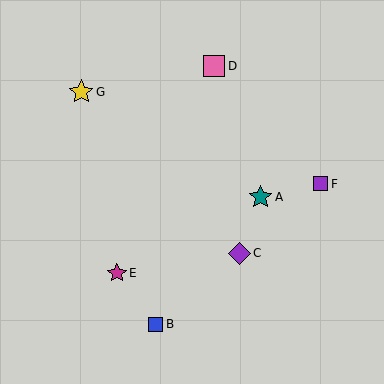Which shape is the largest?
The yellow star (labeled G) is the largest.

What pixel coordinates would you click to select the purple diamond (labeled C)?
Click at (239, 253) to select the purple diamond C.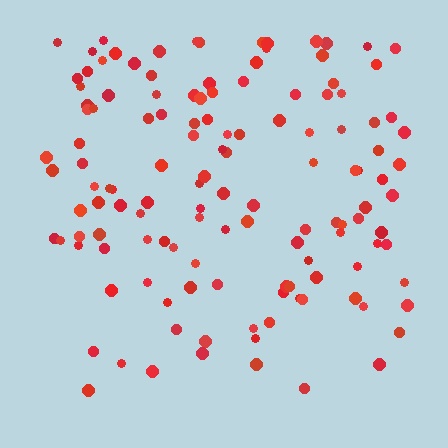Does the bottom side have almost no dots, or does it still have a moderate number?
Still a moderate number, just noticeably fewer than the top.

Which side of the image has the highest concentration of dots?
The top.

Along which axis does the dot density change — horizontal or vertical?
Vertical.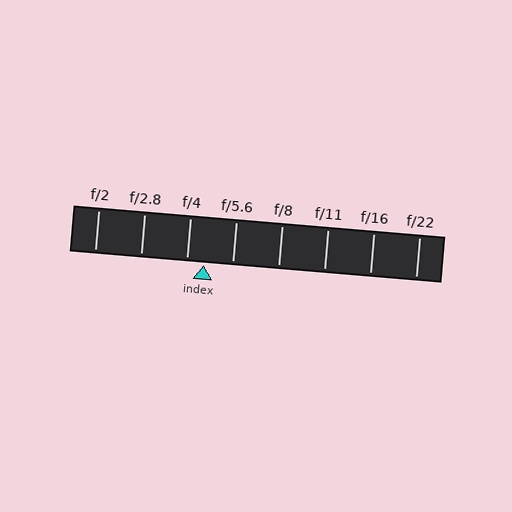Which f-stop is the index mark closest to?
The index mark is closest to f/4.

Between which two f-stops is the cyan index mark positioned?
The index mark is between f/4 and f/5.6.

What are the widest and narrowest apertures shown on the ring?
The widest aperture shown is f/2 and the narrowest is f/22.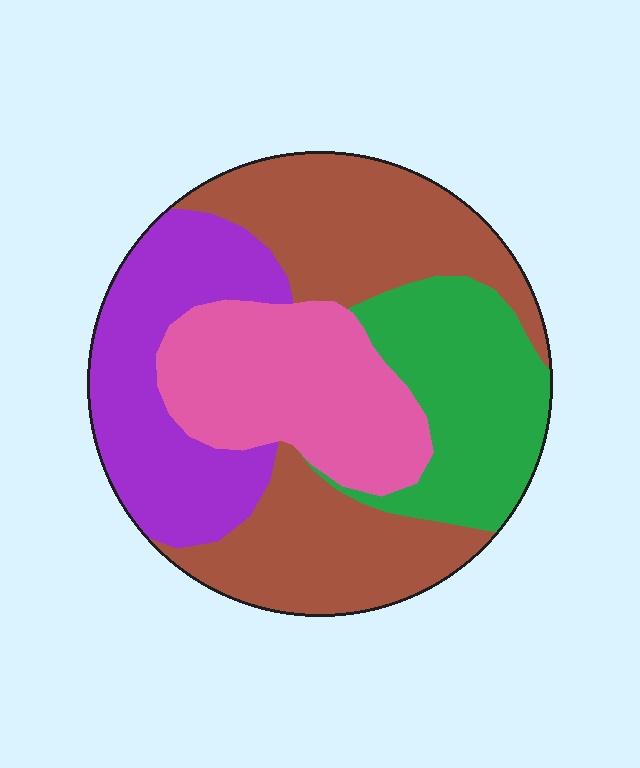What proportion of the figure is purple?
Purple covers around 20% of the figure.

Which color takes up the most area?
Brown, at roughly 35%.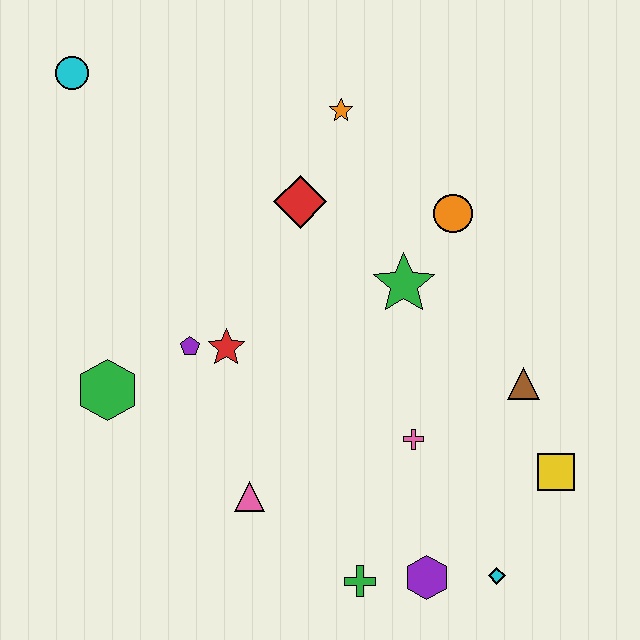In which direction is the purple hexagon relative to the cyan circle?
The purple hexagon is below the cyan circle.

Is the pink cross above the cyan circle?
No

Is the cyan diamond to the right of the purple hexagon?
Yes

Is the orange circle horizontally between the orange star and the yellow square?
Yes